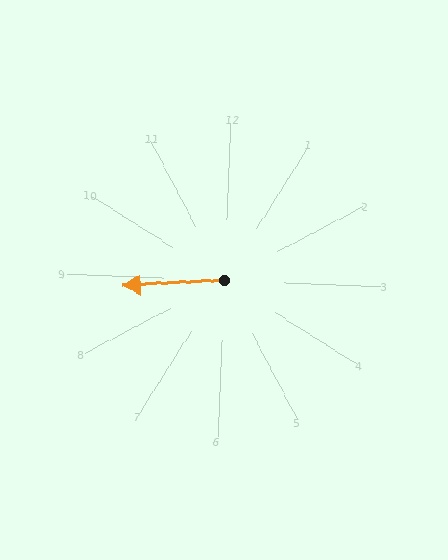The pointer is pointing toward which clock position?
Roughly 9 o'clock.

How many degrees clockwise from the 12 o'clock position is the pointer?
Approximately 264 degrees.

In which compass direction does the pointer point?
West.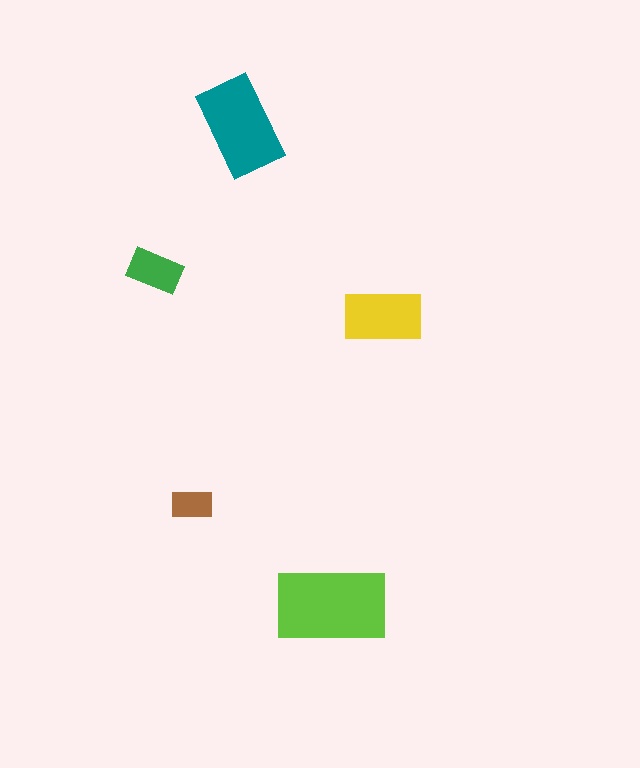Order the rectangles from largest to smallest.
the lime one, the teal one, the yellow one, the green one, the brown one.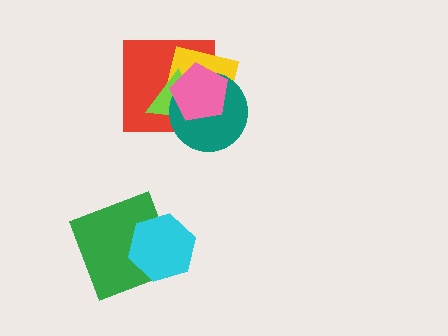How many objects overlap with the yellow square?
4 objects overlap with the yellow square.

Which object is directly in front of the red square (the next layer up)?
The yellow square is directly in front of the red square.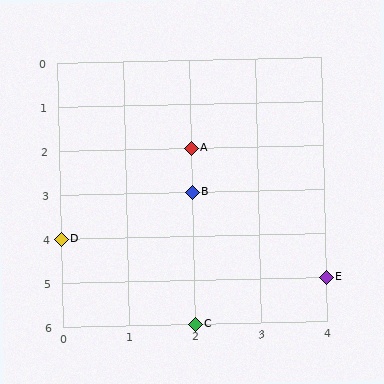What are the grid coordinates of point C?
Point C is at grid coordinates (2, 6).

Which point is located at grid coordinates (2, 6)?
Point C is at (2, 6).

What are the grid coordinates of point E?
Point E is at grid coordinates (4, 5).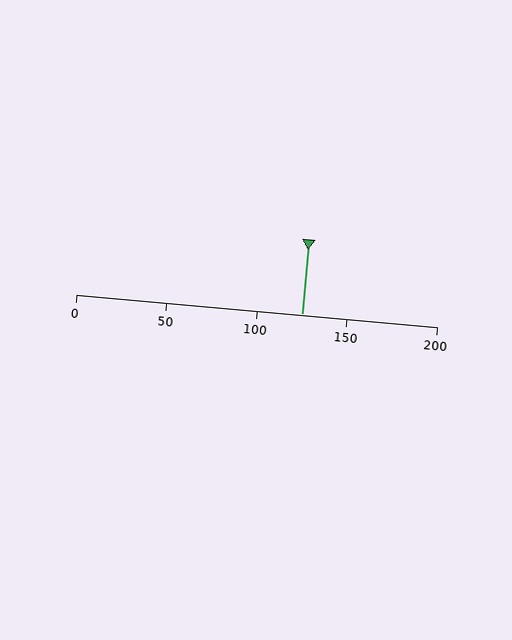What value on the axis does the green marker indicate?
The marker indicates approximately 125.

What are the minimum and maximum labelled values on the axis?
The axis runs from 0 to 200.